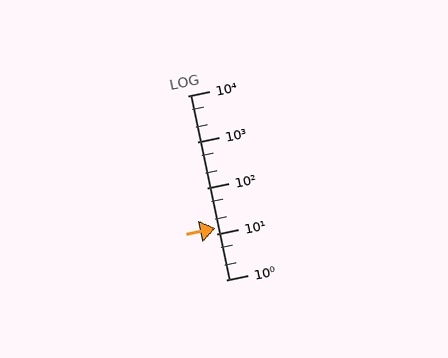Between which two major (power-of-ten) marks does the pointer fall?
The pointer is between 10 and 100.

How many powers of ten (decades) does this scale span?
The scale spans 4 decades, from 1 to 10000.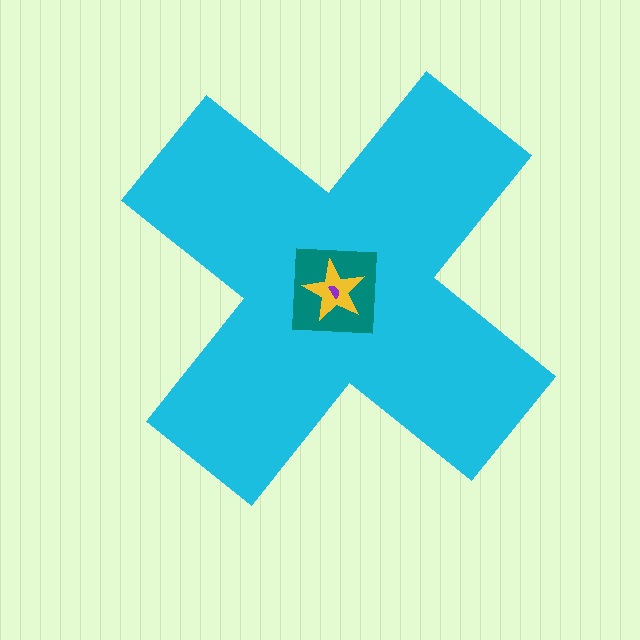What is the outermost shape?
The cyan cross.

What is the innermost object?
The purple semicircle.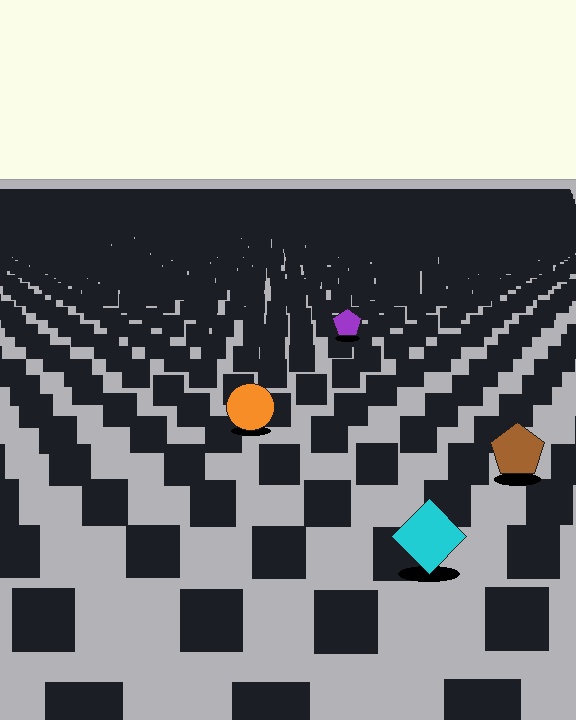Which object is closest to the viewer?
The cyan diamond is closest. The texture marks near it are larger and more spread out.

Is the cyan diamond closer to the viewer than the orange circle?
Yes. The cyan diamond is closer — you can tell from the texture gradient: the ground texture is coarser near it.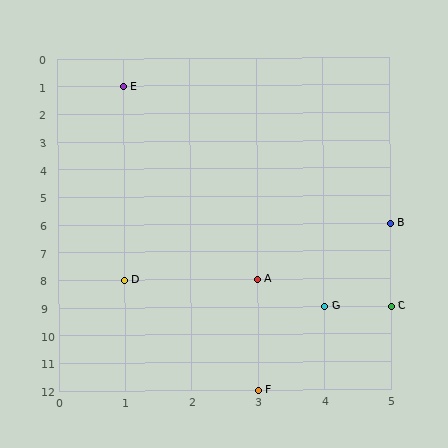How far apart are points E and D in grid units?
Points E and D are 7 rows apart.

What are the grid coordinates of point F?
Point F is at grid coordinates (3, 12).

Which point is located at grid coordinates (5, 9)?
Point C is at (5, 9).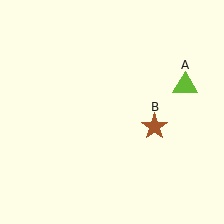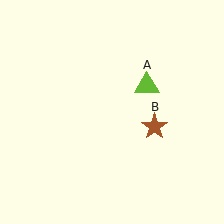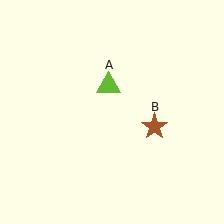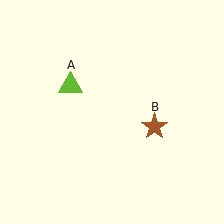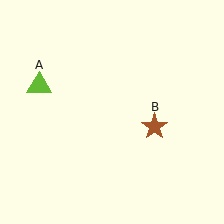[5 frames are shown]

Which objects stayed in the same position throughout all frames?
Brown star (object B) remained stationary.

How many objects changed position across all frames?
1 object changed position: lime triangle (object A).